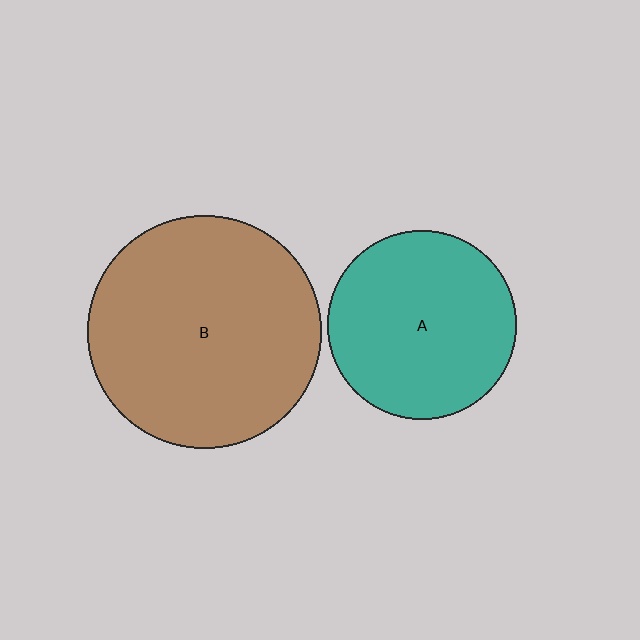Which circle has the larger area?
Circle B (brown).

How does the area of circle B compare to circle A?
Approximately 1.5 times.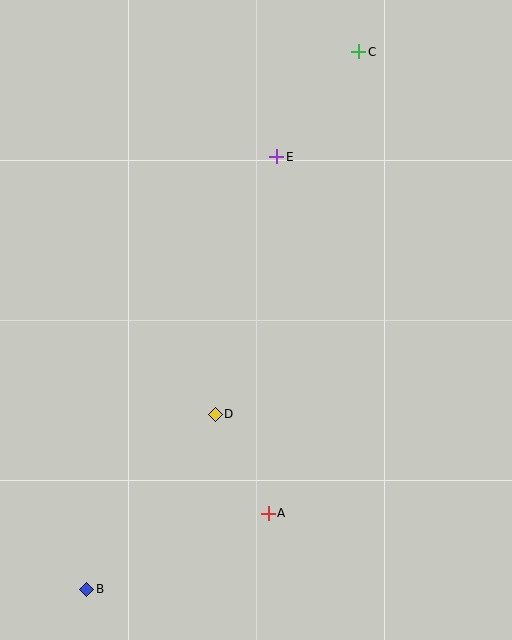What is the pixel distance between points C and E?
The distance between C and E is 133 pixels.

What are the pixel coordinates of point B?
Point B is at (87, 589).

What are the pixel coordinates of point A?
Point A is at (268, 513).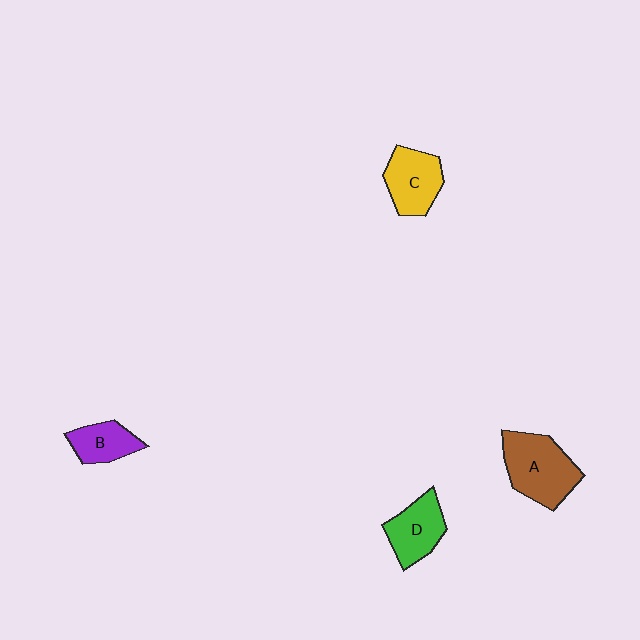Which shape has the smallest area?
Shape B (purple).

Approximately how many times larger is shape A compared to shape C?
Approximately 1.3 times.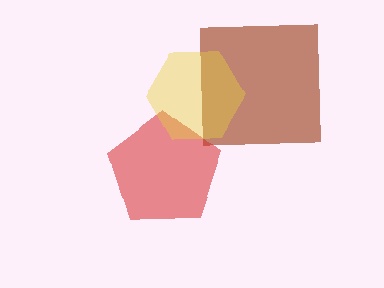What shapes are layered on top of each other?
The layered shapes are: a brown square, a red pentagon, a yellow hexagon.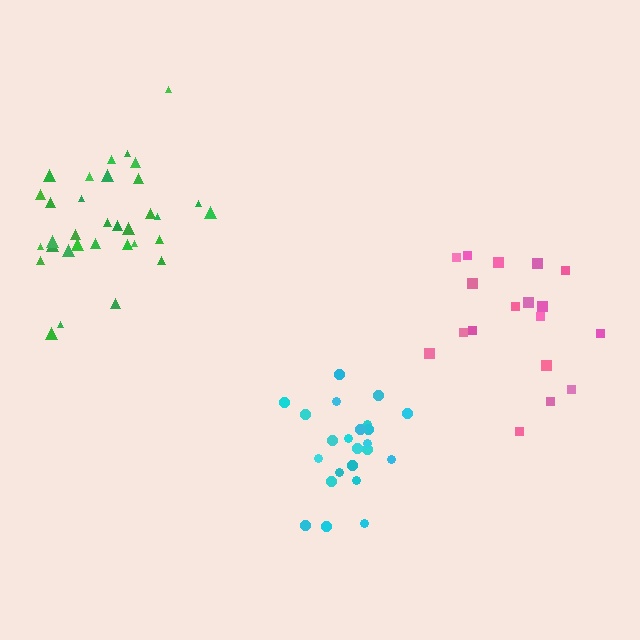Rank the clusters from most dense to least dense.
cyan, green, pink.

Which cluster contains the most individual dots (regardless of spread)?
Green (35).